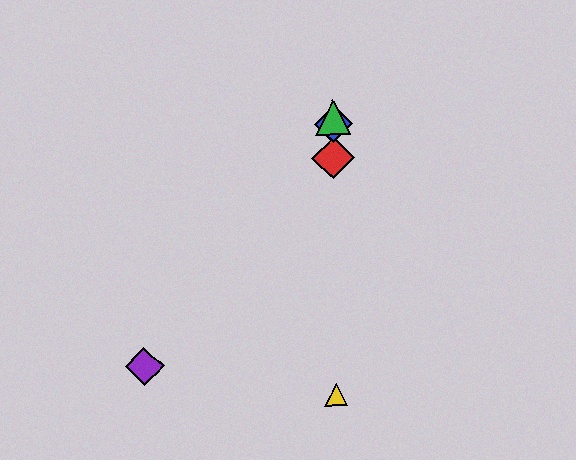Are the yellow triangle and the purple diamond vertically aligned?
No, the yellow triangle is at x≈336 and the purple diamond is at x≈145.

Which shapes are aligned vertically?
The red diamond, the blue diamond, the green triangle, the yellow triangle are aligned vertically.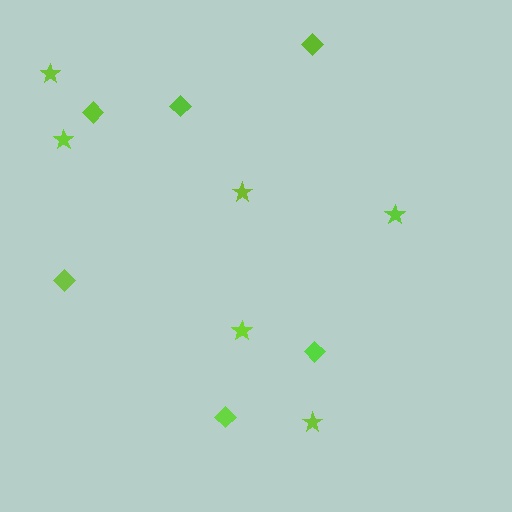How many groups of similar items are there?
There are 2 groups: one group of stars (6) and one group of diamonds (6).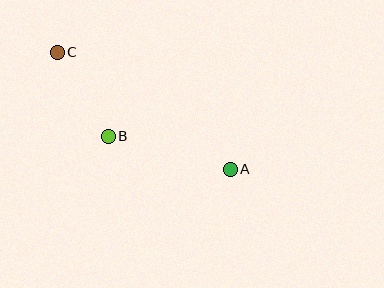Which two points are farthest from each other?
Points A and C are farthest from each other.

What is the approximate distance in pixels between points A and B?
The distance between A and B is approximately 126 pixels.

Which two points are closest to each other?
Points B and C are closest to each other.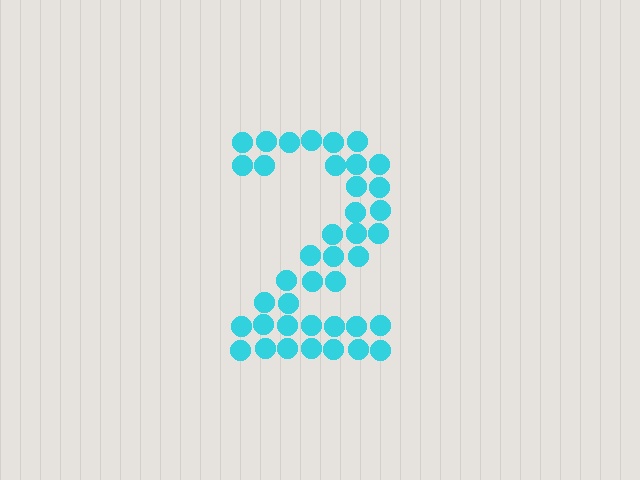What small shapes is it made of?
It is made of small circles.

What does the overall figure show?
The overall figure shows the digit 2.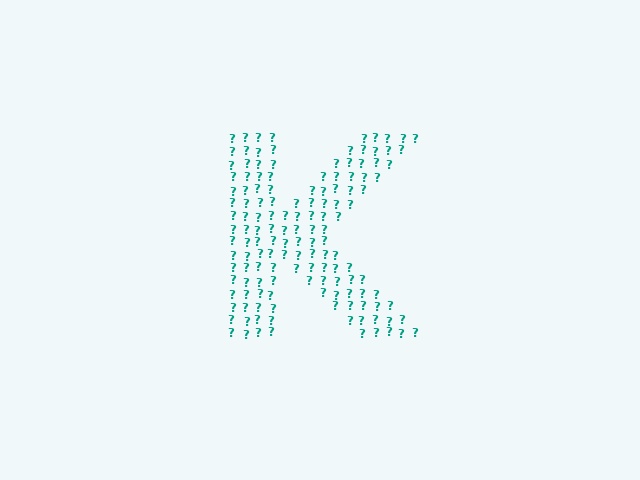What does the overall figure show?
The overall figure shows the letter K.